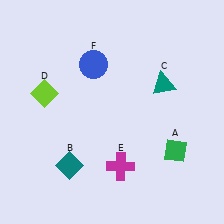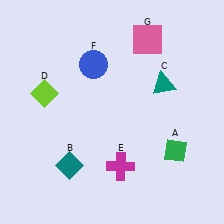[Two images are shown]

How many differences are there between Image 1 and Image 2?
There is 1 difference between the two images.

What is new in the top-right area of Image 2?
A pink square (G) was added in the top-right area of Image 2.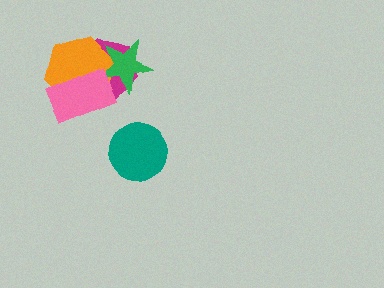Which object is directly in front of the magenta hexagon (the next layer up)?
The orange hexagon is directly in front of the magenta hexagon.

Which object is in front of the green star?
The pink rectangle is in front of the green star.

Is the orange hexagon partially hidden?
Yes, it is partially covered by another shape.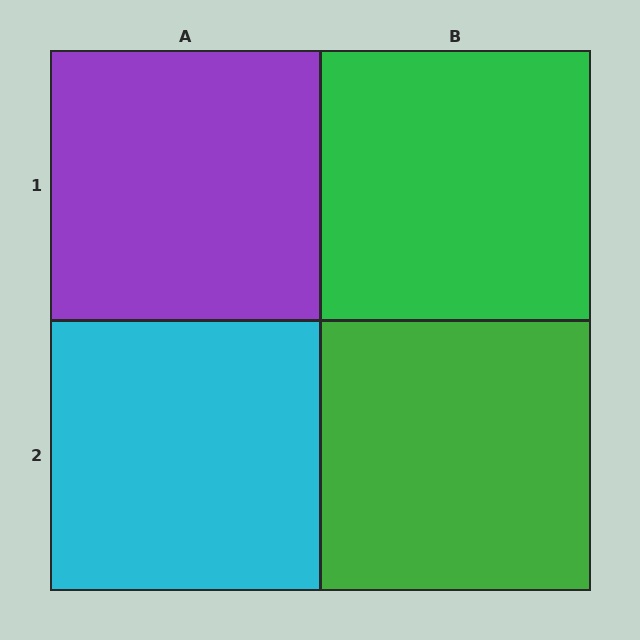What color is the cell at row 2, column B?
Green.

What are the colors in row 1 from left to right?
Purple, green.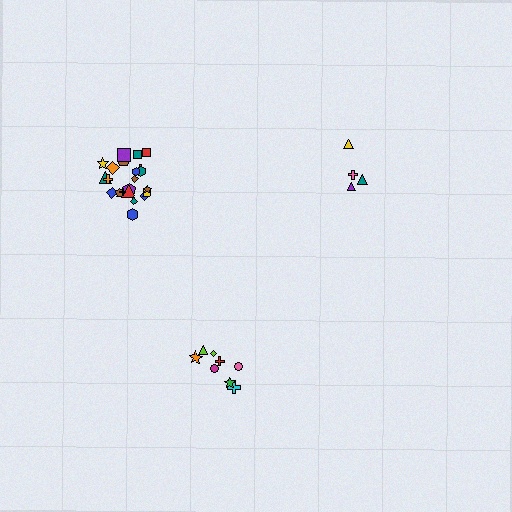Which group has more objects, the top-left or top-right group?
The top-left group.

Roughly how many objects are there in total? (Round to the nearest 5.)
Roughly 35 objects in total.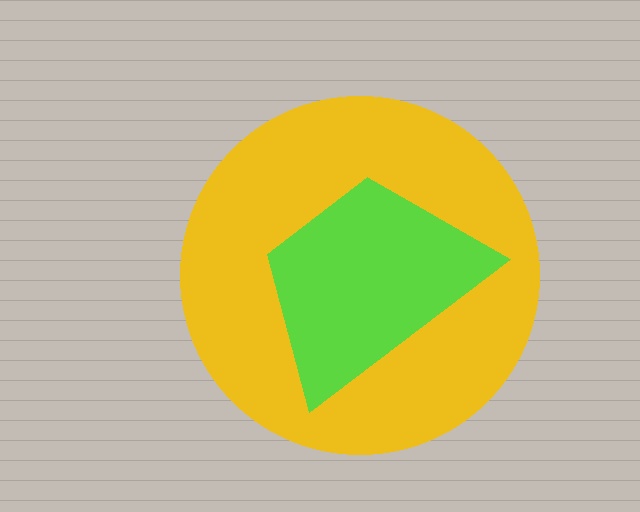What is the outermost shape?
The yellow circle.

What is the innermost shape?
The lime trapezoid.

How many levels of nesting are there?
2.